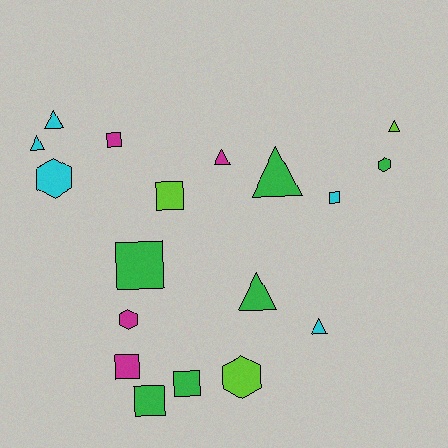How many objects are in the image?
There are 18 objects.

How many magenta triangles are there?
There is 1 magenta triangle.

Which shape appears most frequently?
Square, with 7 objects.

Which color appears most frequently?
Green, with 6 objects.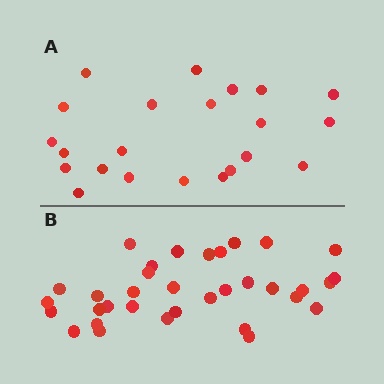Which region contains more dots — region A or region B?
Region B (the bottom region) has more dots.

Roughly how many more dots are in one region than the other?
Region B has roughly 12 or so more dots than region A.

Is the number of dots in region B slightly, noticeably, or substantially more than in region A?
Region B has substantially more. The ratio is roughly 1.5 to 1.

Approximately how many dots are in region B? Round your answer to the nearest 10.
About 30 dots. (The exact count is 34, which rounds to 30.)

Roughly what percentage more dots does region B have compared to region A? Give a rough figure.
About 55% more.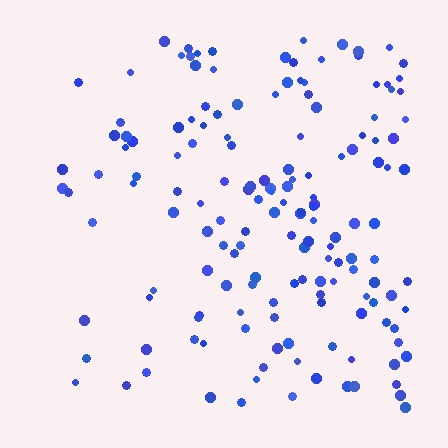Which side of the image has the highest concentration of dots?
The right.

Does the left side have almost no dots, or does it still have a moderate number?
Still a moderate number, just noticeably fewer than the right.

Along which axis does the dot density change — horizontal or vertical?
Horizontal.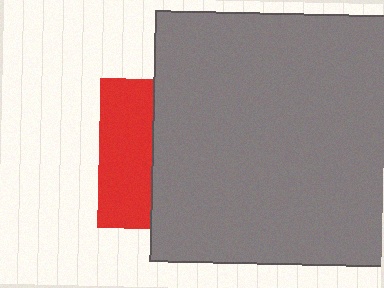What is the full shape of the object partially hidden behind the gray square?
The partially hidden object is a red square.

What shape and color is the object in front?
The object in front is a gray square.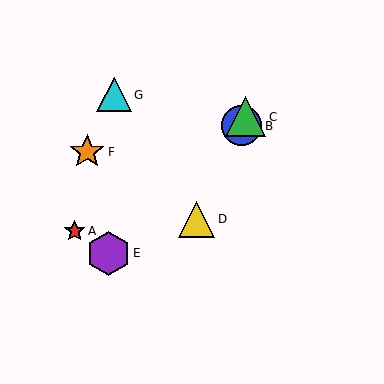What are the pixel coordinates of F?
Object F is at (87, 152).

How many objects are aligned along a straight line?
3 objects (B, C, D) are aligned along a straight line.